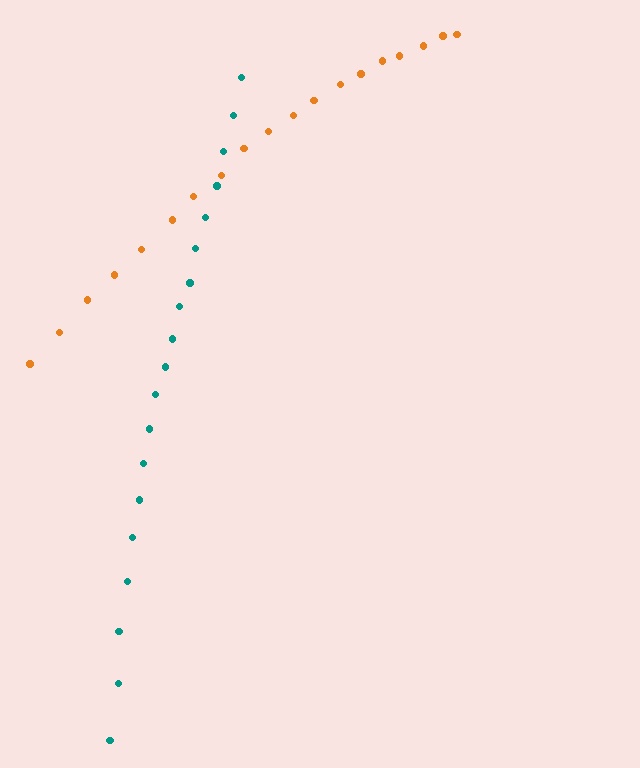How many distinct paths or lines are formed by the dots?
There are 2 distinct paths.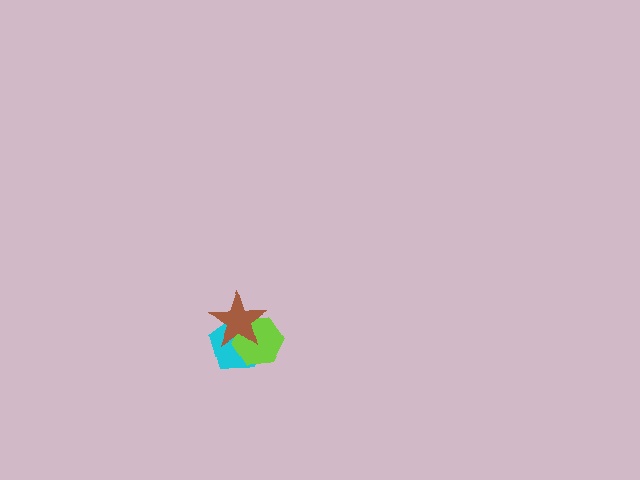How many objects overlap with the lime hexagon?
2 objects overlap with the lime hexagon.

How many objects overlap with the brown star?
2 objects overlap with the brown star.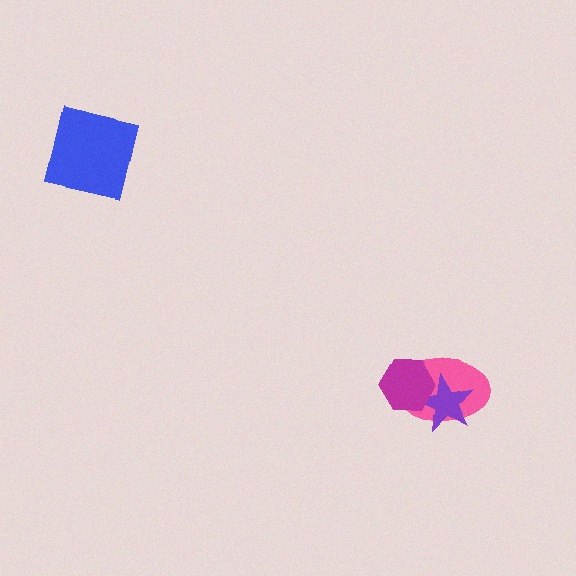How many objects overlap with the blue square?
0 objects overlap with the blue square.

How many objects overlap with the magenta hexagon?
2 objects overlap with the magenta hexagon.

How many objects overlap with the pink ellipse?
2 objects overlap with the pink ellipse.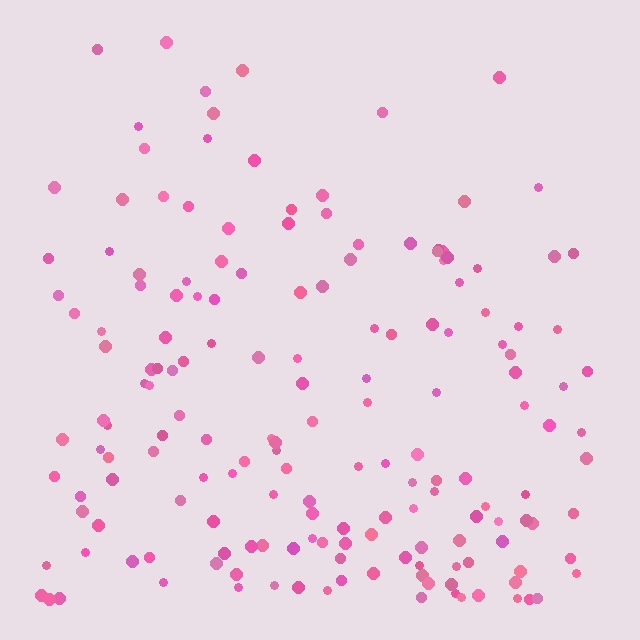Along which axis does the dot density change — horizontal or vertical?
Vertical.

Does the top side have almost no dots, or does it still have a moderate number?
Still a moderate number, just noticeably fewer than the bottom.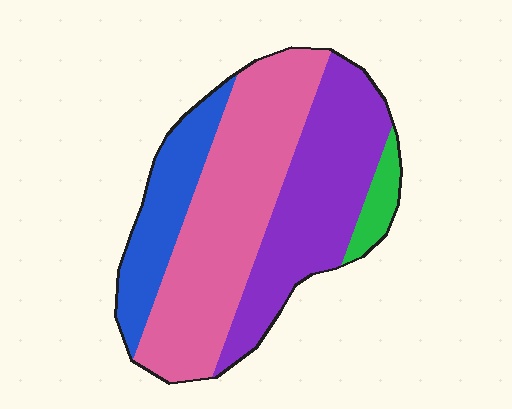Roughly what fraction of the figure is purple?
Purple takes up about one third (1/3) of the figure.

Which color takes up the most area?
Pink, at roughly 45%.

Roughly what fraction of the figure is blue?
Blue covers roughly 20% of the figure.